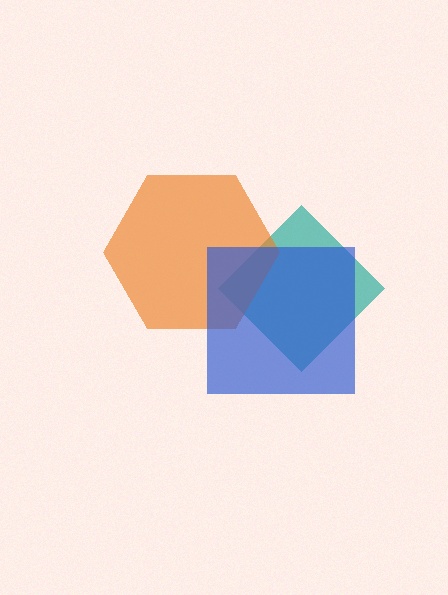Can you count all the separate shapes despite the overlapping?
Yes, there are 3 separate shapes.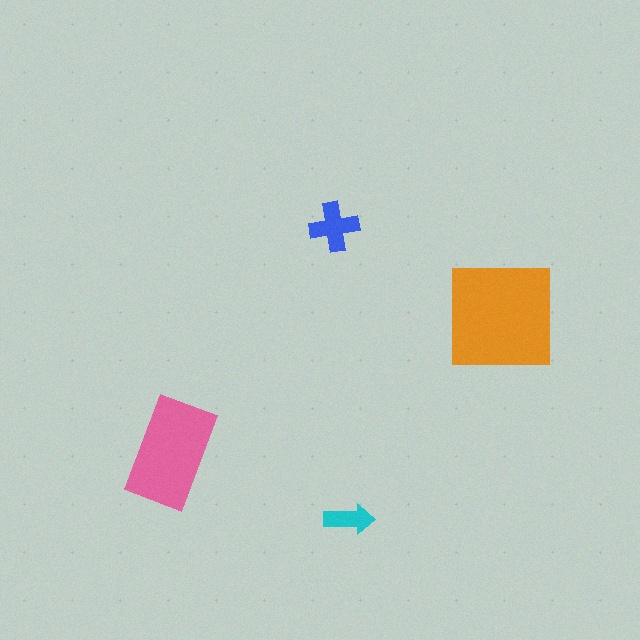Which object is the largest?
The orange square.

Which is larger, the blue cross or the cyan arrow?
The blue cross.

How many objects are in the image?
There are 4 objects in the image.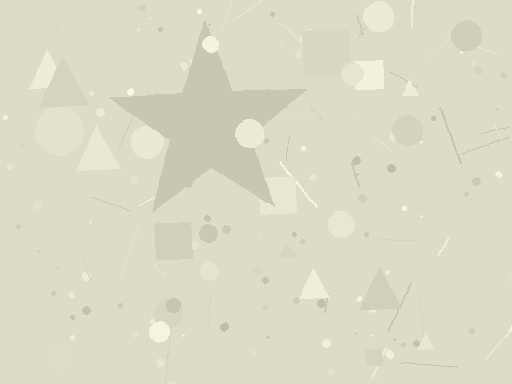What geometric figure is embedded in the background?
A star is embedded in the background.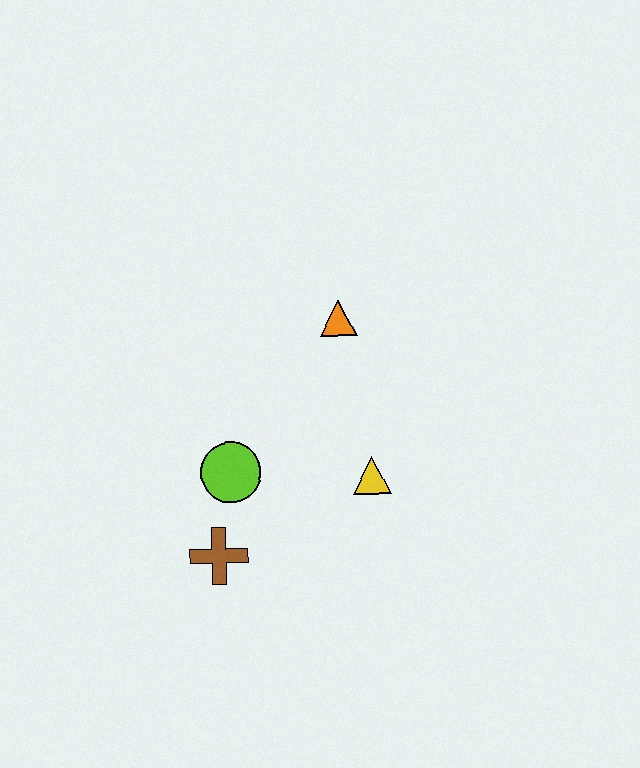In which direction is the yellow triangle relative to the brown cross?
The yellow triangle is to the right of the brown cross.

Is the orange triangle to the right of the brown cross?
Yes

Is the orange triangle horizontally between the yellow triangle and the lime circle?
Yes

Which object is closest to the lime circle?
The brown cross is closest to the lime circle.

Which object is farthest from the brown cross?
The orange triangle is farthest from the brown cross.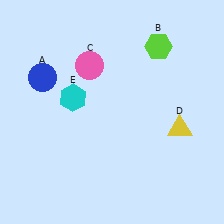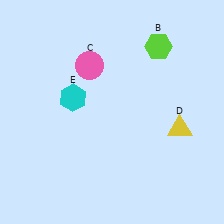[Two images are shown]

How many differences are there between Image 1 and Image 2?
There is 1 difference between the two images.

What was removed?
The blue circle (A) was removed in Image 2.